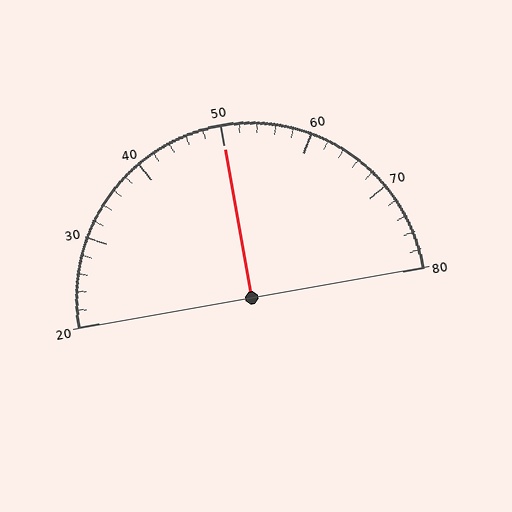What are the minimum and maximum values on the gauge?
The gauge ranges from 20 to 80.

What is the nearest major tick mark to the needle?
The nearest major tick mark is 50.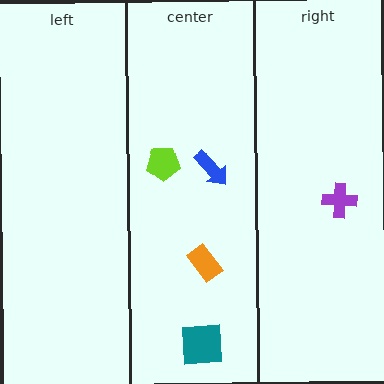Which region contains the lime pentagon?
The center region.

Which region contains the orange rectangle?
The center region.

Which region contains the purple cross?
The right region.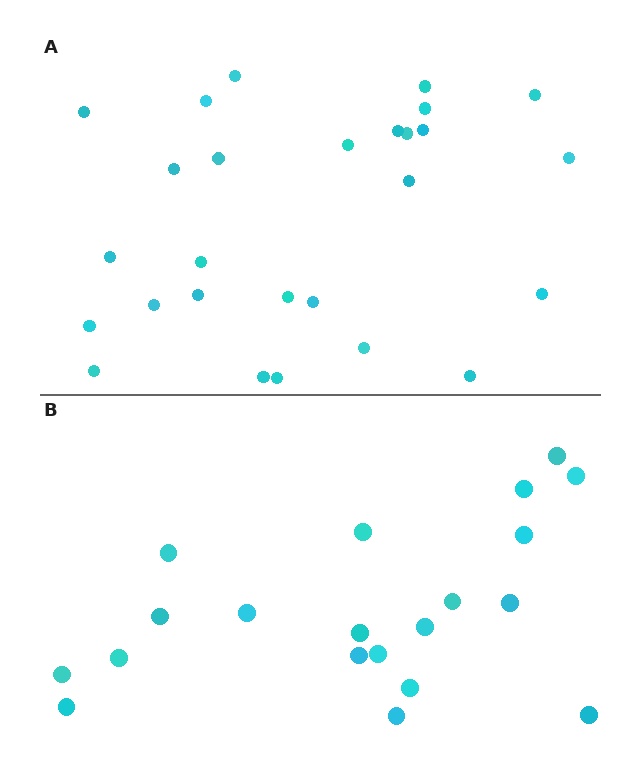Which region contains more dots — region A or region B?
Region A (the top region) has more dots.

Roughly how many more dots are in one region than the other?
Region A has roughly 8 or so more dots than region B.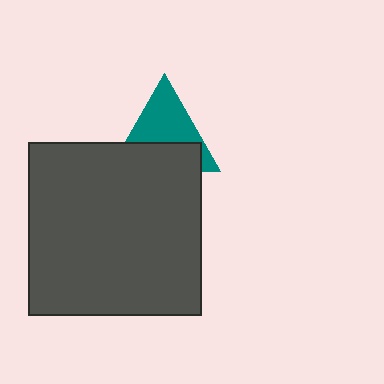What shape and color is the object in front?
The object in front is a dark gray square.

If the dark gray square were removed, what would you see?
You would see the complete teal triangle.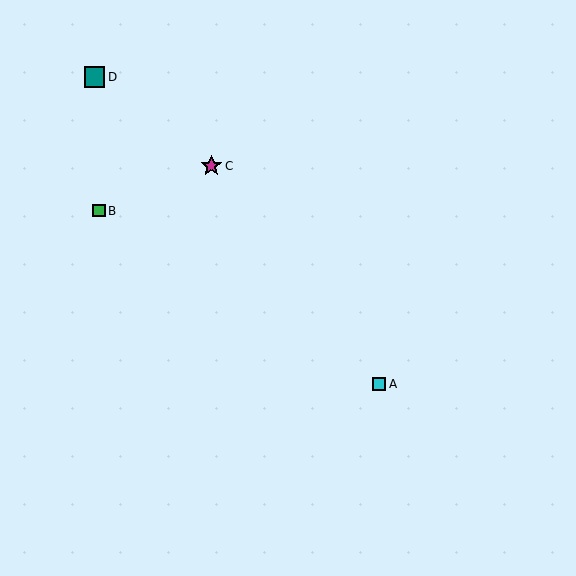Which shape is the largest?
The magenta star (labeled C) is the largest.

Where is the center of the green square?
The center of the green square is at (99, 211).